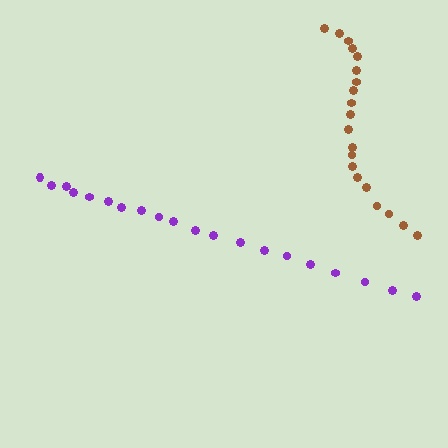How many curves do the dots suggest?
There are 2 distinct paths.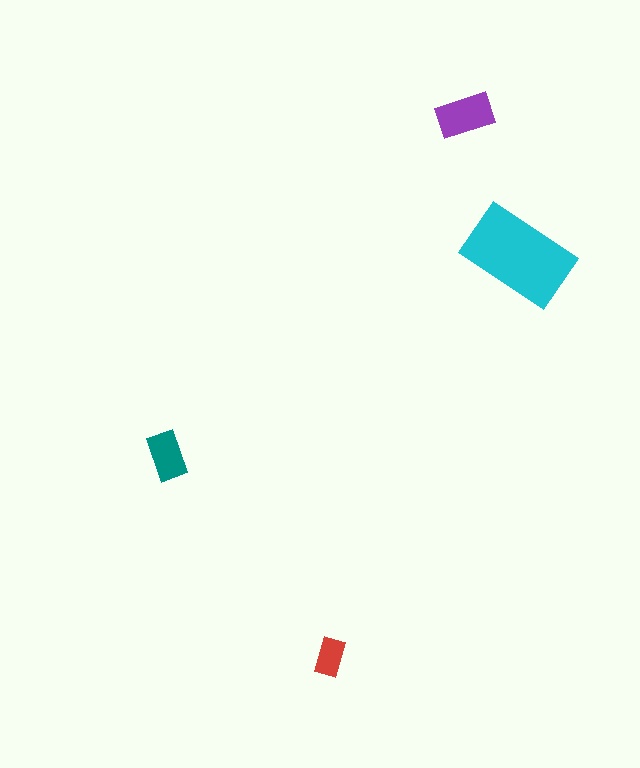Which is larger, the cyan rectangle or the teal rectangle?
The cyan one.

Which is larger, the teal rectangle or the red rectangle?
The teal one.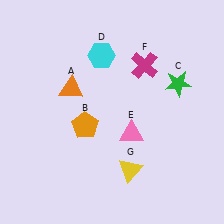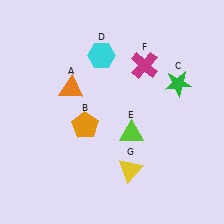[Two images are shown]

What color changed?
The triangle (E) changed from pink in Image 1 to lime in Image 2.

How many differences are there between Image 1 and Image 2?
There is 1 difference between the two images.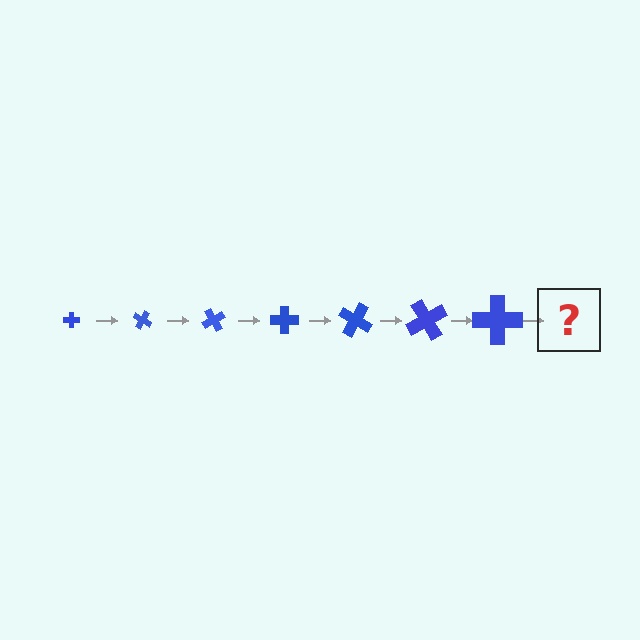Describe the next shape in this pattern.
It should be a cross, larger than the previous one and rotated 210 degrees from the start.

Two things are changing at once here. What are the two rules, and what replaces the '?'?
The two rules are that the cross grows larger each step and it rotates 30 degrees each step. The '?' should be a cross, larger than the previous one and rotated 210 degrees from the start.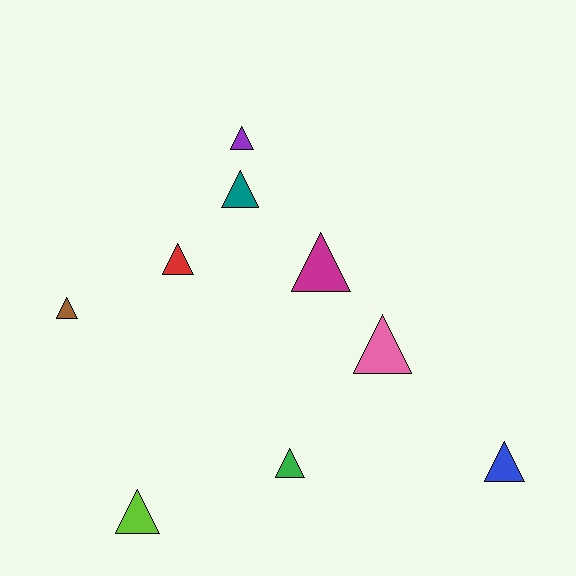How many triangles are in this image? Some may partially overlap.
There are 9 triangles.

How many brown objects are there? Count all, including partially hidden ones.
There is 1 brown object.